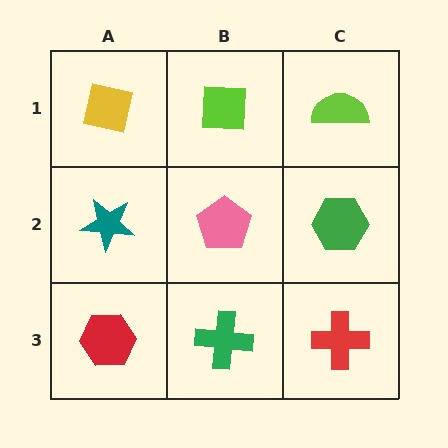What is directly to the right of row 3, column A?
A green cross.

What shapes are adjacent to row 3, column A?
A teal star (row 2, column A), a green cross (row 3, column B).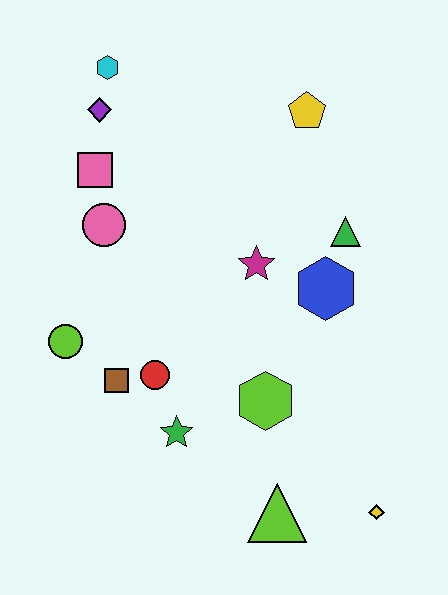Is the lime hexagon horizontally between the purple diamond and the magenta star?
No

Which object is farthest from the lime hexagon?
The cyan hexagon is farthest from the lime hexagon.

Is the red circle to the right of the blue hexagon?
No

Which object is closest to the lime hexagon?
The green star is closest to the lime hexagon.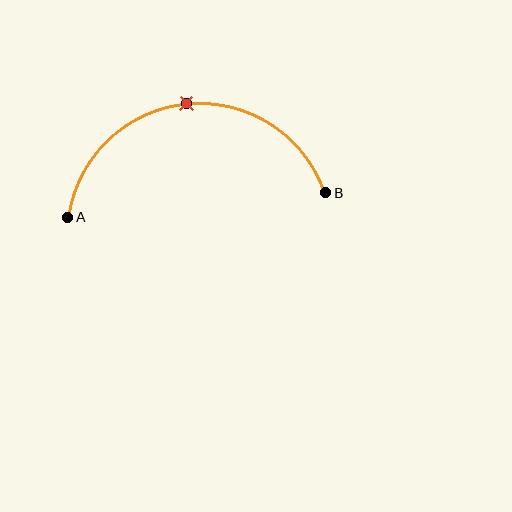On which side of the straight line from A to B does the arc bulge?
The arc bulges above the straight line connecting A and B.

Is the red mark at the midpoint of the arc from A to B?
Yes. The red mark lies on the arc at equal arc-length from both A and B — it is the arc midpoint.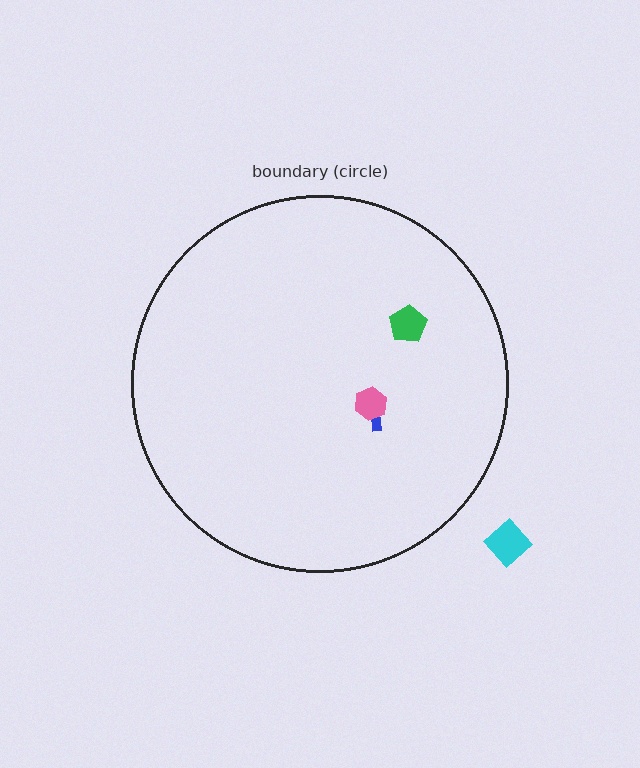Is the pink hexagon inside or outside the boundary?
Inside.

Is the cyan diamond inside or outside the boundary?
Outside.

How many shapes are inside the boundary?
3 inside, 1 outside.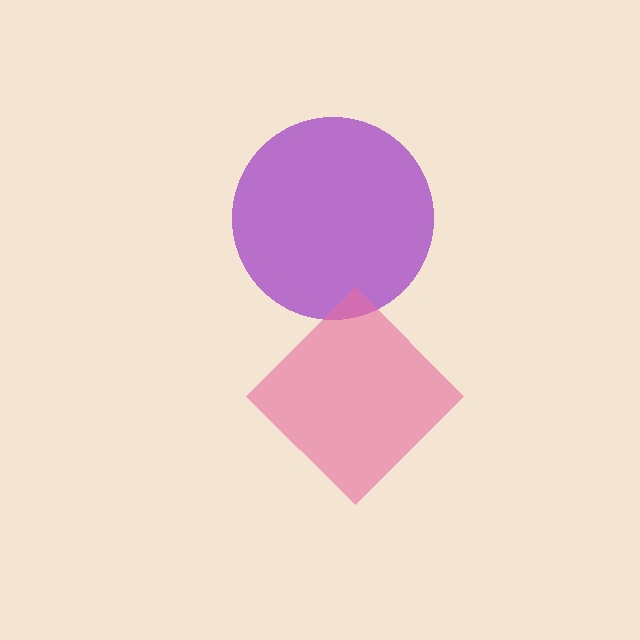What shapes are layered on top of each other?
The layered shapes are: a purple circle, a pink diamond.